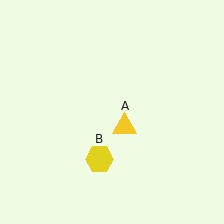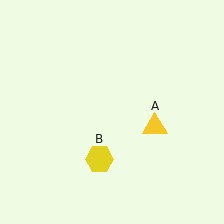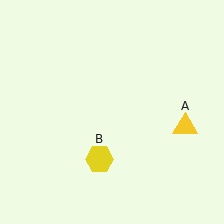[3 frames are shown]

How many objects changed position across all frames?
1 object changed position: yellow triangle (object A).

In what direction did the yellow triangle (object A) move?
The yellow triangle (object A) moved right.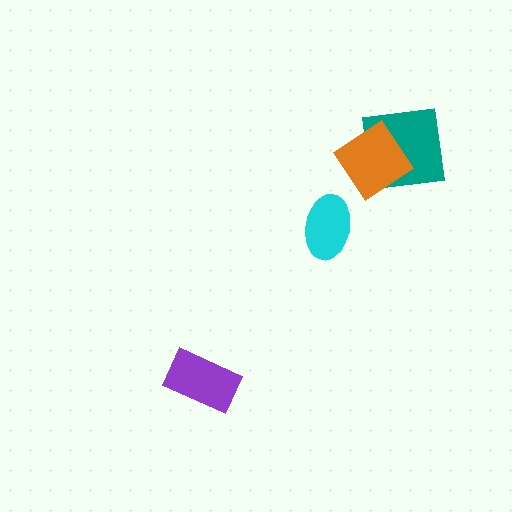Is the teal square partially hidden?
Yes, it is partially covered by another shape.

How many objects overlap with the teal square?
1 object overlaps with the teal square.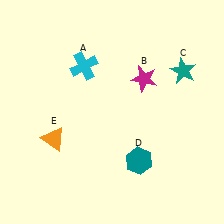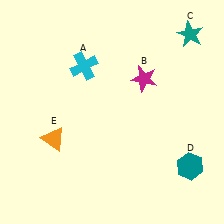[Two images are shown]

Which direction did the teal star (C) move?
The teal star (C) moved up.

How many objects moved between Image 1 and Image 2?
2 objects moved between the two images.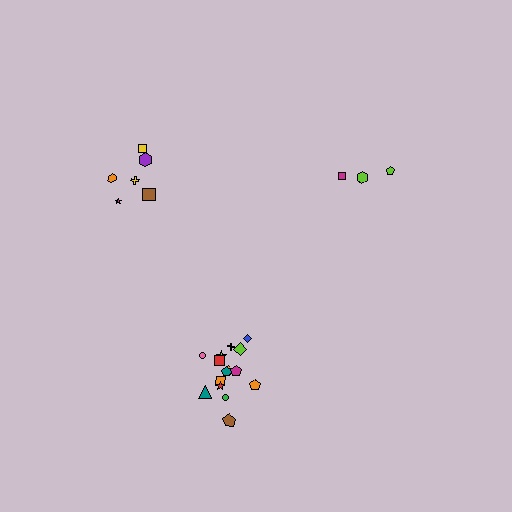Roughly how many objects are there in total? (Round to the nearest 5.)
Roughly 25 objects in total.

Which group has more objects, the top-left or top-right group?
The top-left group.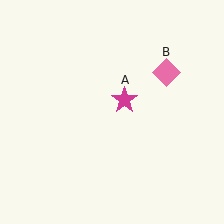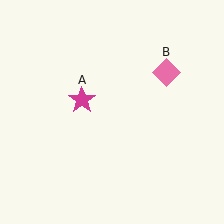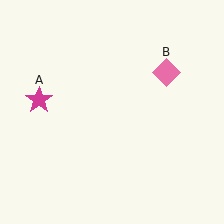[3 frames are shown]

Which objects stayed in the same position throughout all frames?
Pink diamond (object B) remained stationary.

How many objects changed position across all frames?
1 object changed position: magenta star (object A).